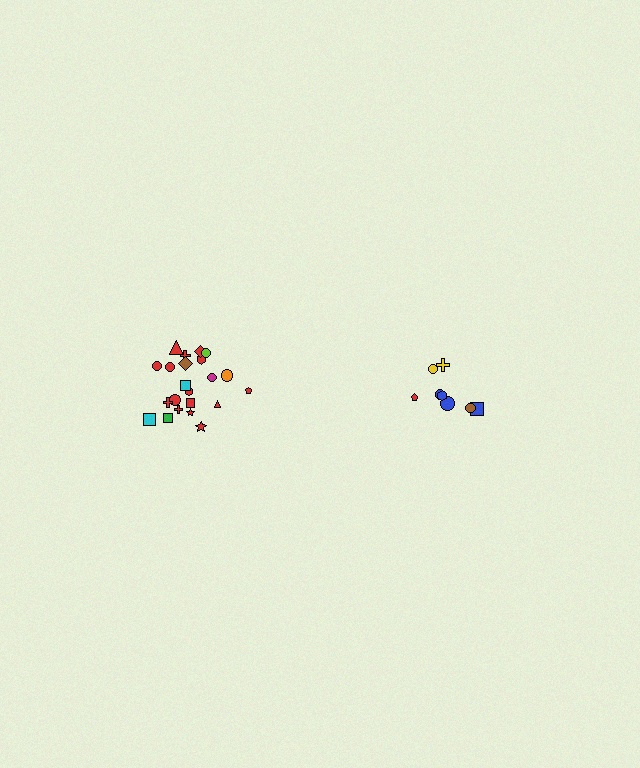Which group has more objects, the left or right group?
The left group.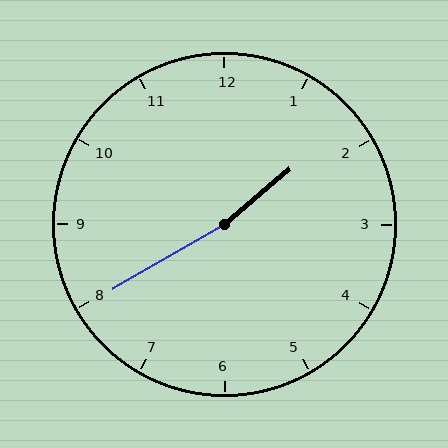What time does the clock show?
1:40.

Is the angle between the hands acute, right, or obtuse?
It is obtuse.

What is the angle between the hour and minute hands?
Approximately 170 degrees.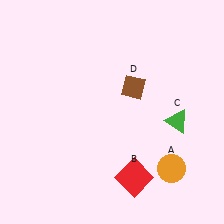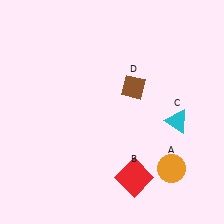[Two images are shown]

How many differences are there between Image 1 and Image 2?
There is 1 difference between the two images.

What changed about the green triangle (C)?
In Image 1, C is green. In Image 2, it changed to cyan.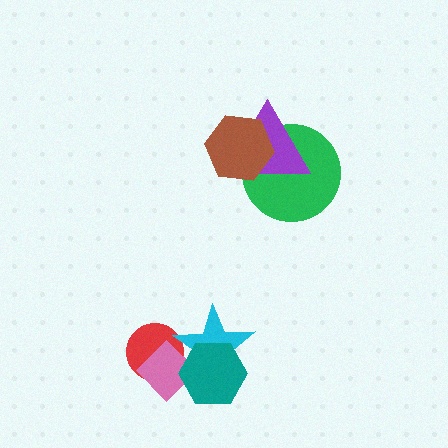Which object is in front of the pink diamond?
The teal hexagon is in front of the pink diamond.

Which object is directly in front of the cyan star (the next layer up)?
The pink diamond is directly in front of the cyan star.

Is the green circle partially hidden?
Yes, it is partially covered by another shape.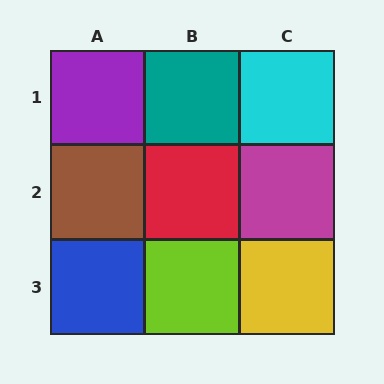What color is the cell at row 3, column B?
Lime.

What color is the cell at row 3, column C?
Yellow.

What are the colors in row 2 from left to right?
Brown, red, magenta.